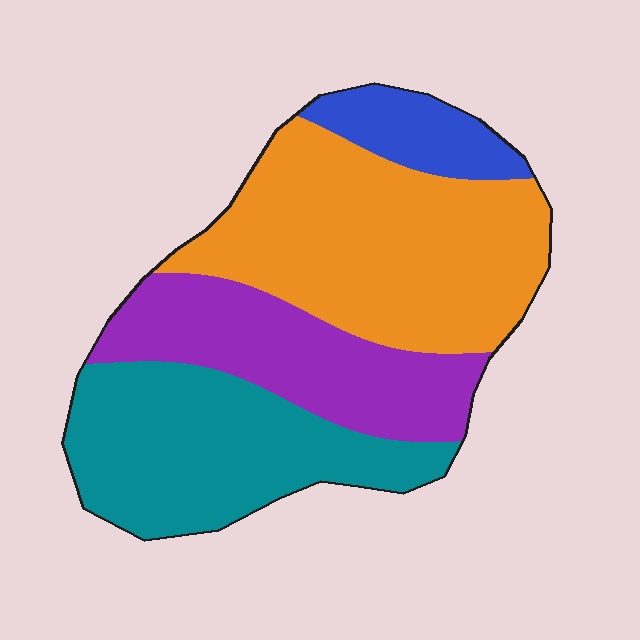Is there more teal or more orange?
Orange.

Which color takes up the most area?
Orange, at roughly 40%.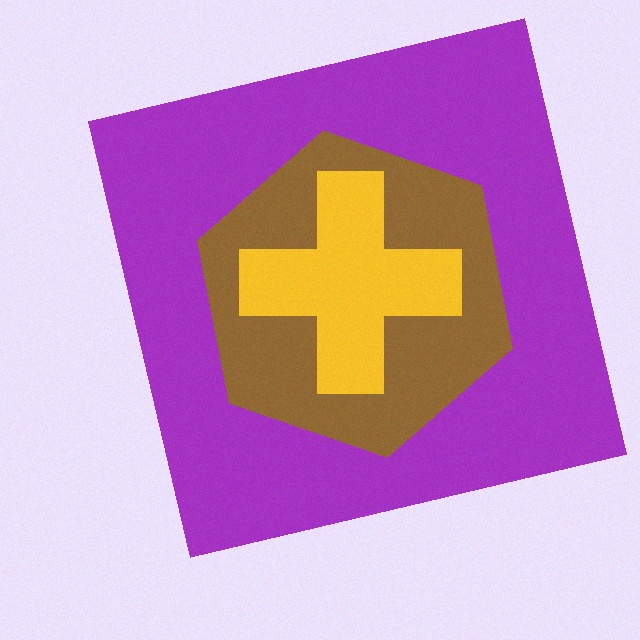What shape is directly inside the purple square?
The brown hexagon.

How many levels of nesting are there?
3.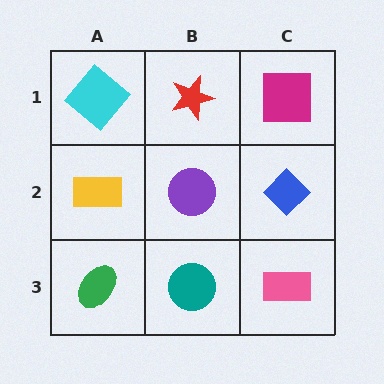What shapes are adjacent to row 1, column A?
A yellow rectangle (row 2, column A), a red star (row 1, column B).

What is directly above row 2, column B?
A red star.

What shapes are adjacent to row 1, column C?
A blue diamond (row 2, column C), a red star (row 1, column B).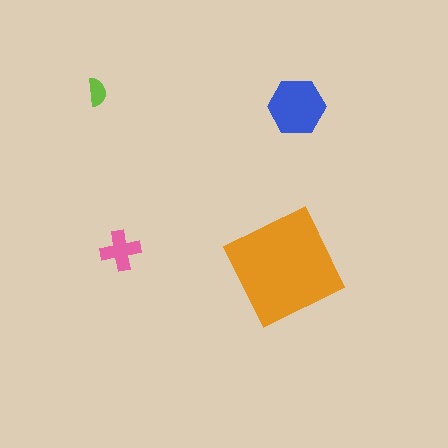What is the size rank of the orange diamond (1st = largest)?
1st.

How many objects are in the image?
There are 4 objects in the image.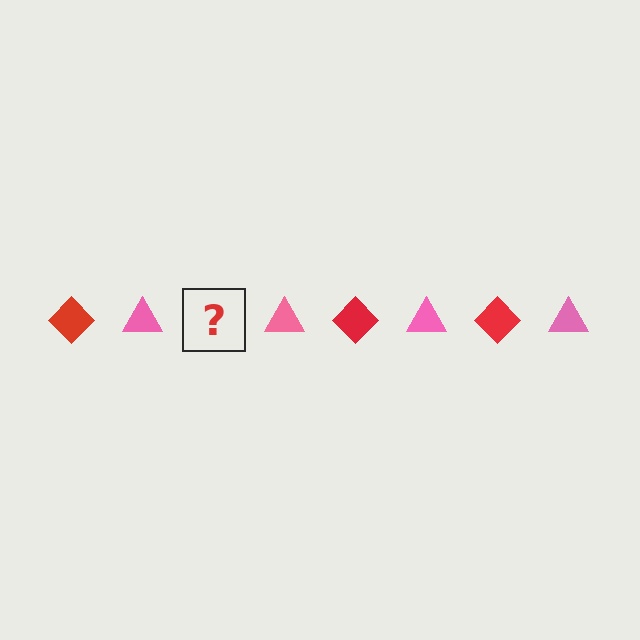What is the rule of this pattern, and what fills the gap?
The rule is that the pattern alternates between red diamond and pink triangle. The gap should be filled with a red diamond.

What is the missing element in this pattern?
The missing element is a red diamond.